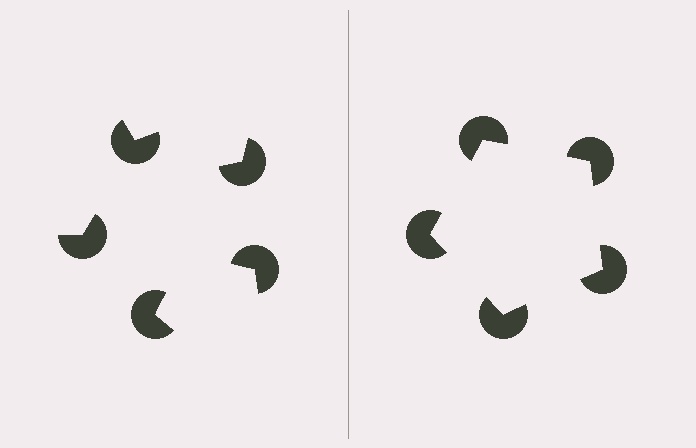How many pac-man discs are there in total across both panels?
10 — 5 on each side.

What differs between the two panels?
The pac-man discs are positioned identically on both sides; only the wedge orientations differ. On the right they align to a pentagon; on the left they are misaligned.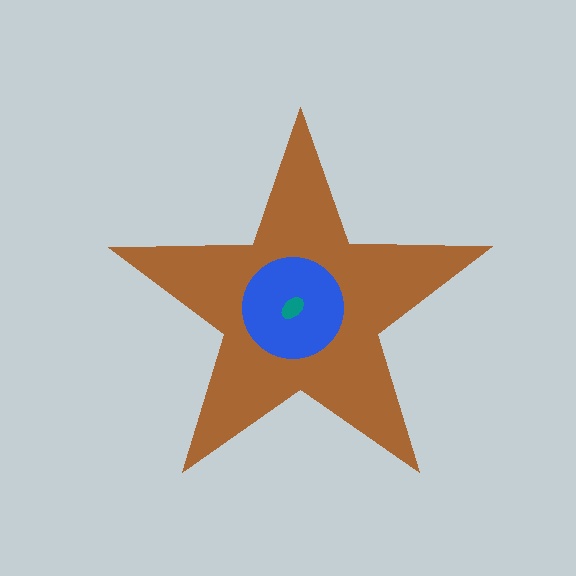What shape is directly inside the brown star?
The blue circle.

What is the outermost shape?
The brown star.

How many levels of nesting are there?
3.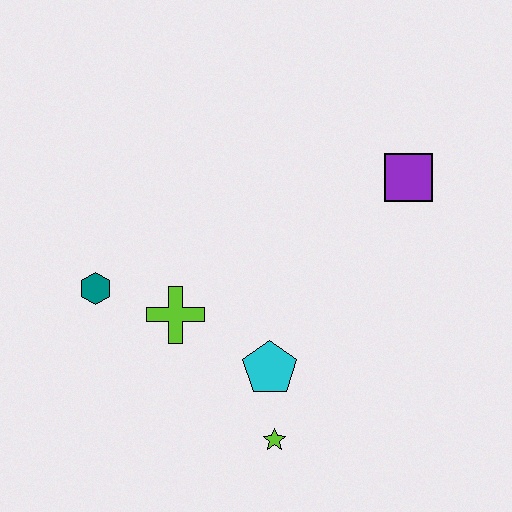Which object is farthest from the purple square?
The teal hexagon is farthest from the purple square.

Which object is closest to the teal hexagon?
The lime cross is closest to the teal hexagon.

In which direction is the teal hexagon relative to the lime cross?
The teal hexagon is to the left of the lime cross.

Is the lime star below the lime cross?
Yes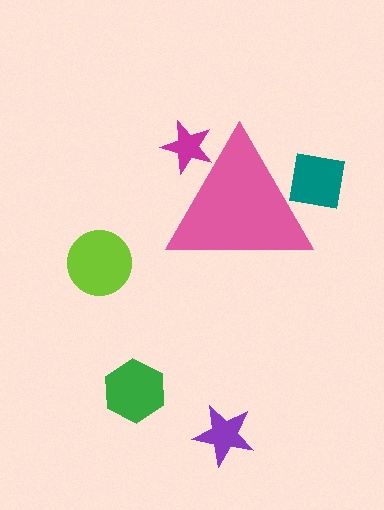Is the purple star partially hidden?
No, the purple star is fully visible.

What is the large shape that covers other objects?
A pink triangle.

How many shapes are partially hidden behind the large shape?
2 shapes are partially hidden.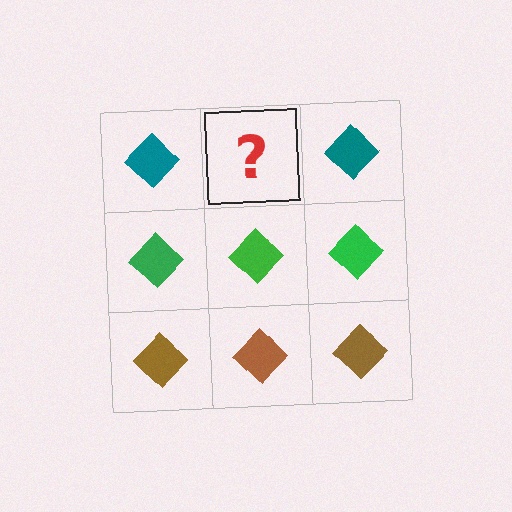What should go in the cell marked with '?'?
The missing cell should contain a teal diamond.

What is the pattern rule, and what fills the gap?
The rule is that each row has a consistent color. The gap should be filled with a teal diamond.